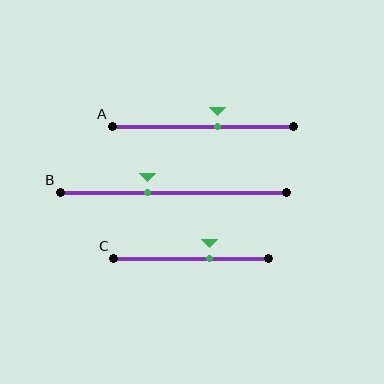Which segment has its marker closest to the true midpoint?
Segment A has its marker closest to the true midpoint.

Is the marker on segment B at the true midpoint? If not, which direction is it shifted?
No, the marker on segment B is shifted to the left by about 12% of the segment length.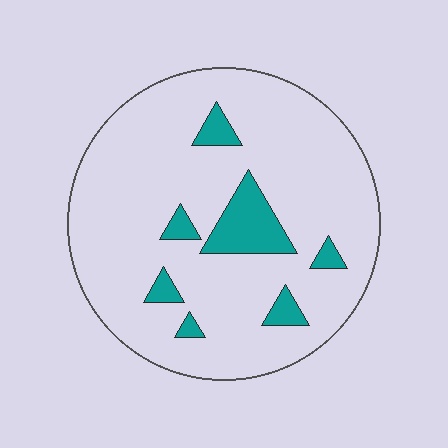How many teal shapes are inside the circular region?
7.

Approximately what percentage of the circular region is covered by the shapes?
Approximately 10%.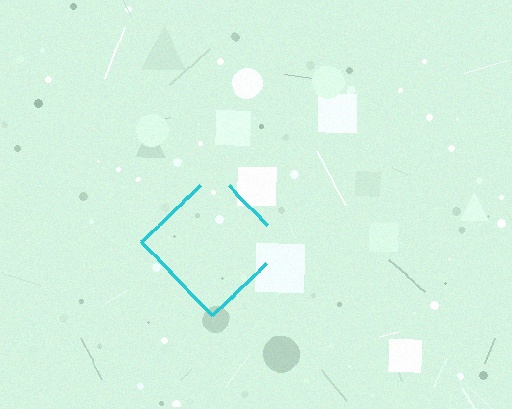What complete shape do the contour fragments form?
The contour fragments form a diamond.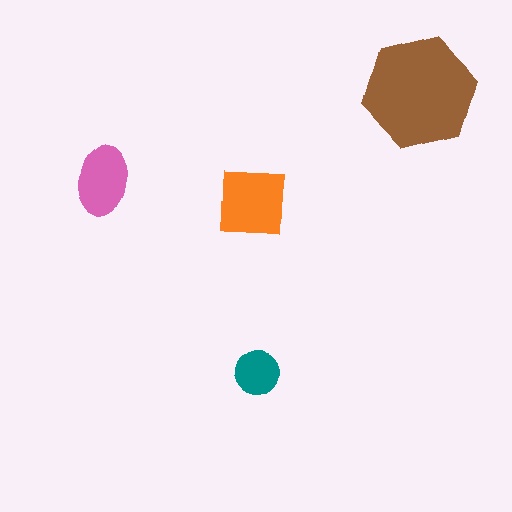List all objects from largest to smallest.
The brown hexagon, the orange square, the pink ellipse, the teal circle.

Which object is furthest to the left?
The pink ellipse is leftmost.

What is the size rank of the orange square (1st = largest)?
2nd.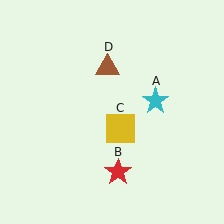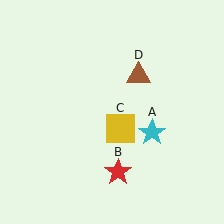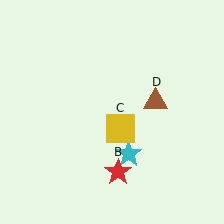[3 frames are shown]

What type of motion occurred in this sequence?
The cyan star (object A), brown triangle (object D) rotated clockwise around the center of the scene.